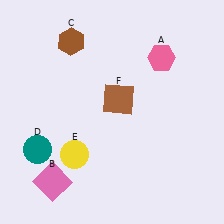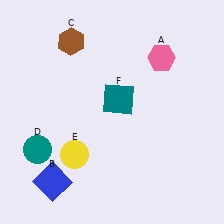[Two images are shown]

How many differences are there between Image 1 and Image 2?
There are 2 differences between the two images.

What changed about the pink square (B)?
In Image 1, B is pink. In Image 2, it changed to blue.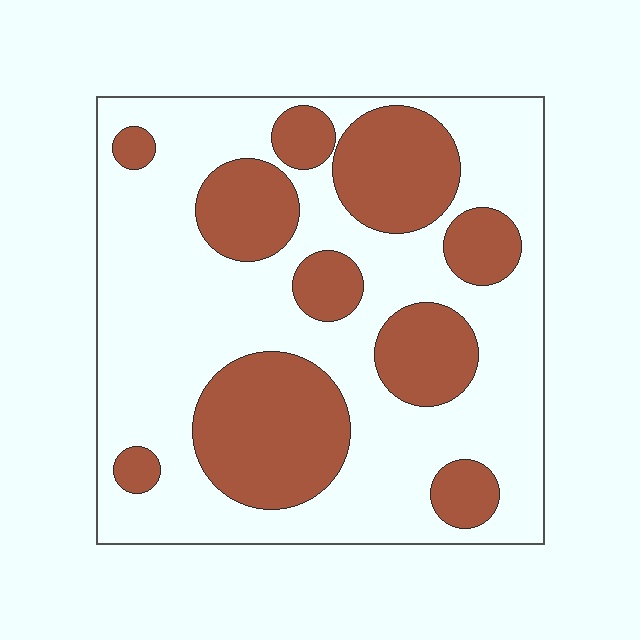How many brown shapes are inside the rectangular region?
10.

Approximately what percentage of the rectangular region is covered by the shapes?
Approximately 35%.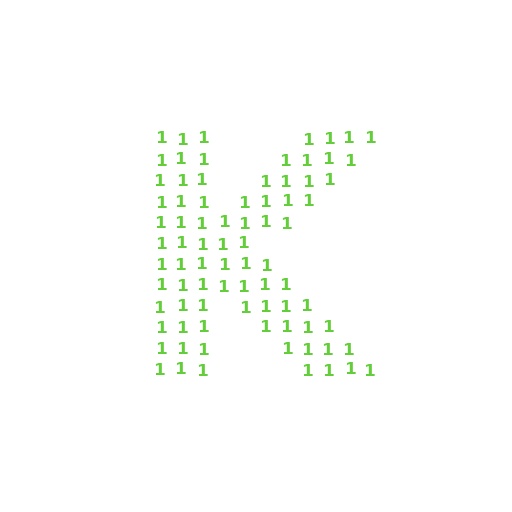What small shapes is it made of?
It is made of small digit 1's.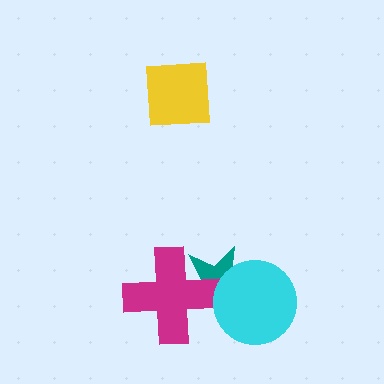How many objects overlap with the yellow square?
0 objects overlap with the yellow square.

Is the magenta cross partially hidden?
No, no other shape covers it.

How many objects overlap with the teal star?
2 objects overlap with the teal star.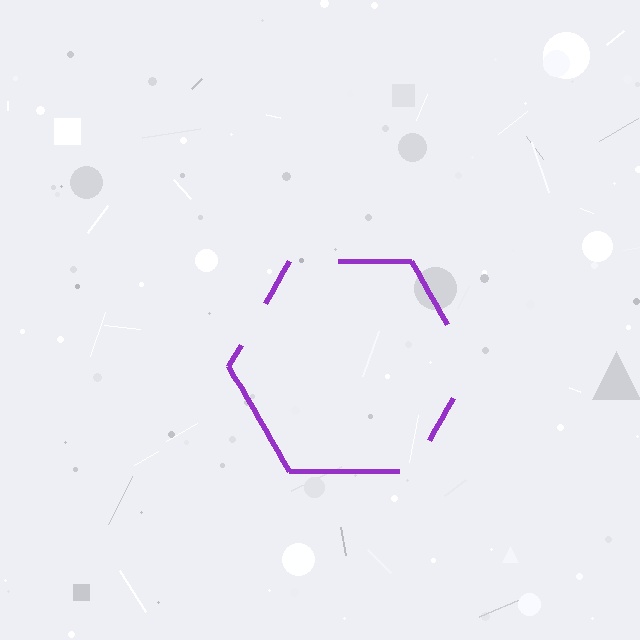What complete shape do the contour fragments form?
The contour fragments form a hexagon.